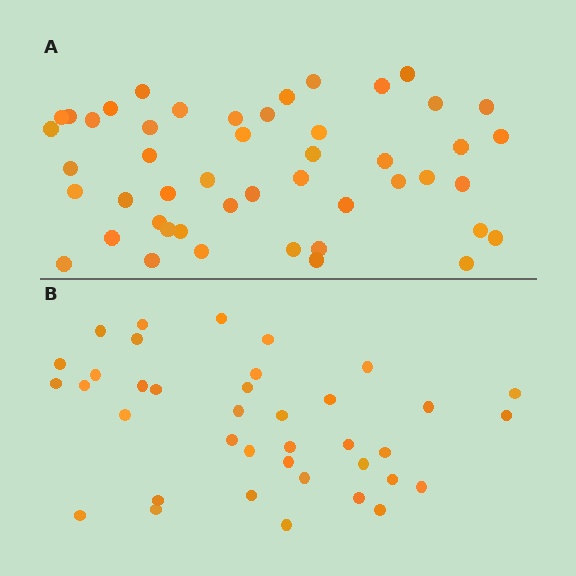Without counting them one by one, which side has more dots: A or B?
Region A (the top region) has more dots.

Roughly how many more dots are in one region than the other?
Region A has roughly 10 or so more dots than region B.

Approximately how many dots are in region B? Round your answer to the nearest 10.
About 40 dots. (The exact count is 38, which rounds to 40.)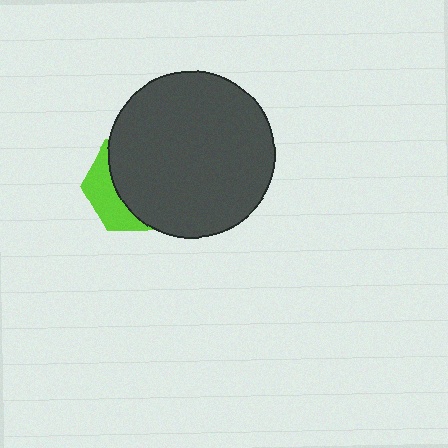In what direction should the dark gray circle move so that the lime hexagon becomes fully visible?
The dark gray circle should move right. That is the shortest direction to clear the overlap and leave the lime hexagon fully visible.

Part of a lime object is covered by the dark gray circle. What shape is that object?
It is a hexagon.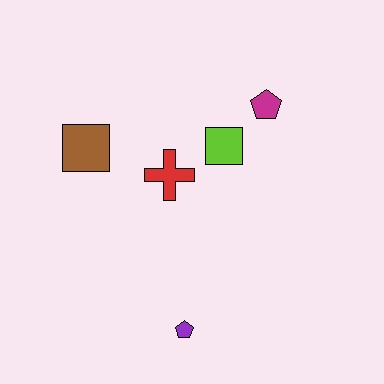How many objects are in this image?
There are 5 objects.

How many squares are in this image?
There are 2 squares.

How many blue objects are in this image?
There are no blue objects.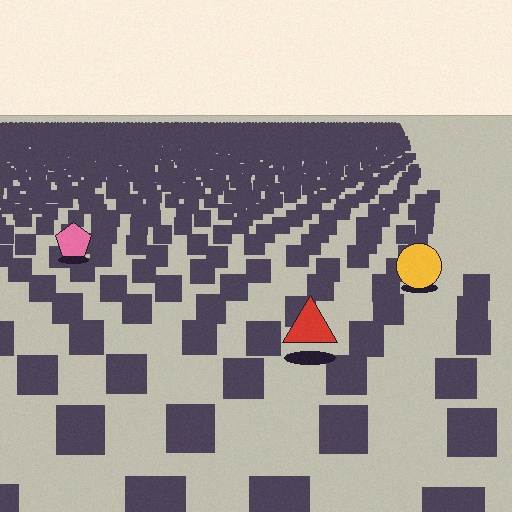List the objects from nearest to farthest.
From nearest to farthest: the red triangle, the yellow circle, the pink pentagon.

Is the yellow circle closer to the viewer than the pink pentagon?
Yes. The yellow circle is closer — you can tell from the texture gradient: the ground texture is coarser near it.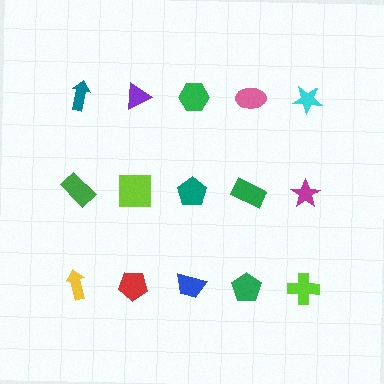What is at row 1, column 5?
A cyan star.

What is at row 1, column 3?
A green hexagon.